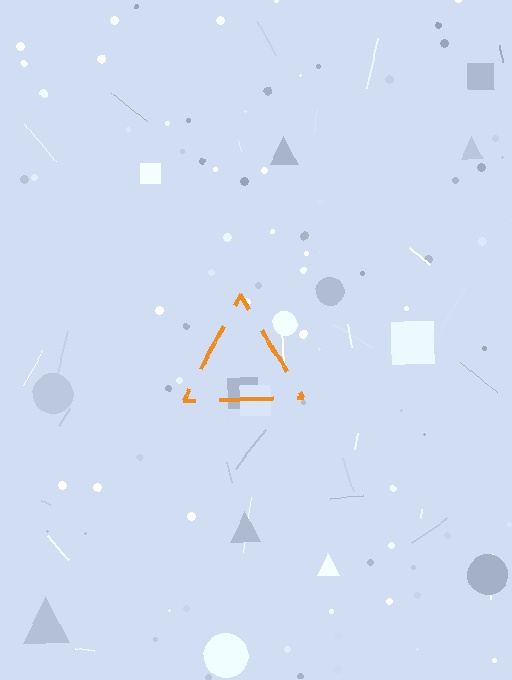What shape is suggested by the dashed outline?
The dashed outline suggests a triangle.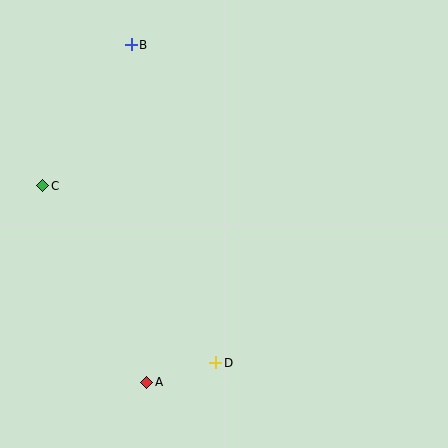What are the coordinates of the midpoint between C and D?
The midpoint between C and D is at (129, 274).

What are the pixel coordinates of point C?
Point C is at (43, 186).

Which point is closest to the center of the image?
Point D at (216, 363) is closest to the center.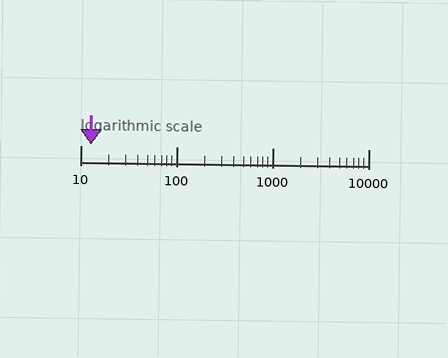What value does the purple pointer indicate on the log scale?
The pointer indicates approximately 13.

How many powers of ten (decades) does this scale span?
The scale spans 3 decades, from 10 to 10000.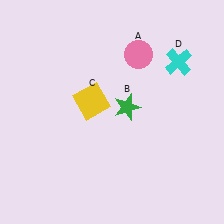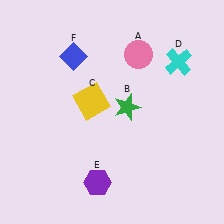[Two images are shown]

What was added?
A purple hexagon (E), a blue diamond (F) were added in Image 2.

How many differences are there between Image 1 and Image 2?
There are 2 differences between the two images.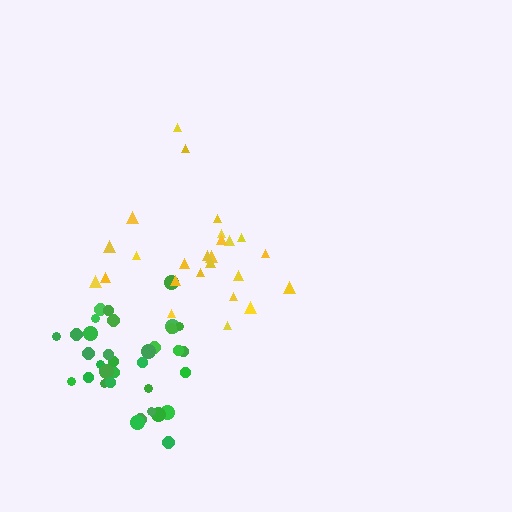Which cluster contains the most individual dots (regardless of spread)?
Green (34).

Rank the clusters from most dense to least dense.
green, yellow.